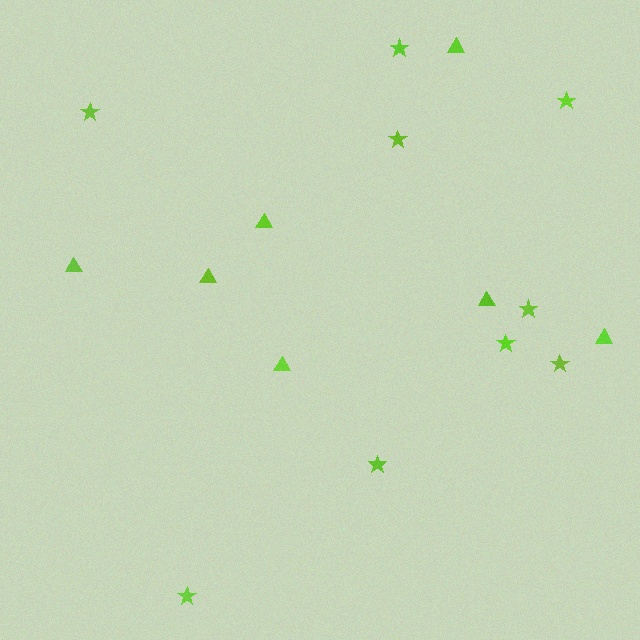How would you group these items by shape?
There are 2 groups: one group of stars (9) and one group of triangles (7).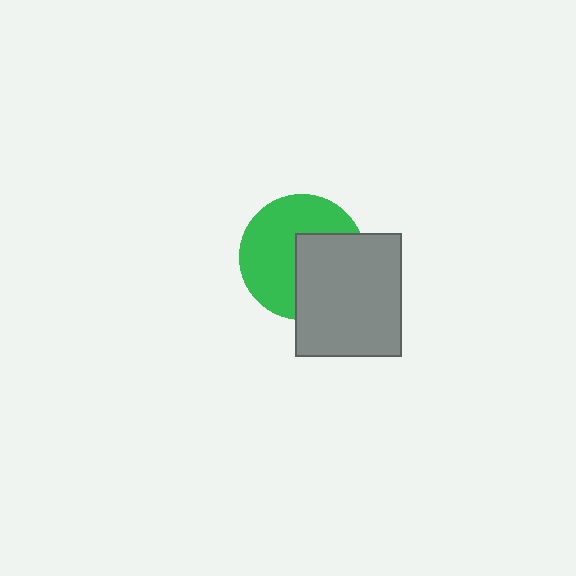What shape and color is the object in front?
The object in front is a gray rectangle.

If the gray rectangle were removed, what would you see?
You would see the complete green circle.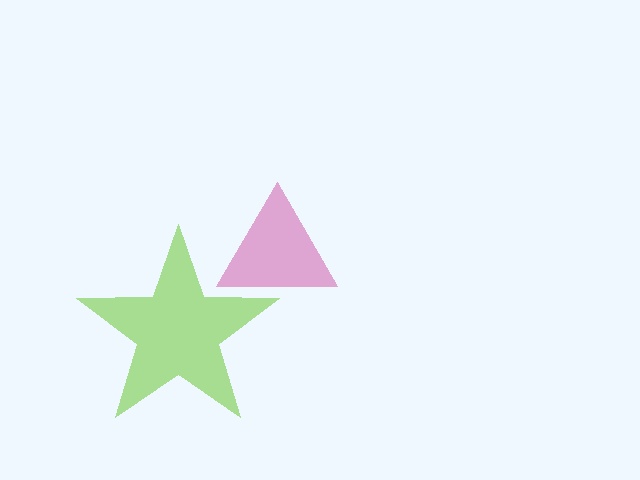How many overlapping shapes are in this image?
There are 2 overlapping shapes in the image.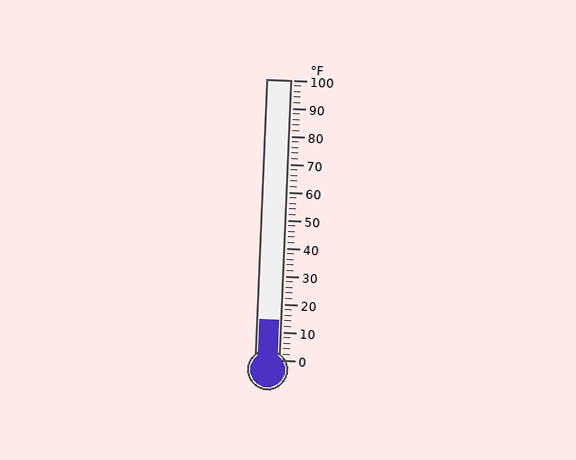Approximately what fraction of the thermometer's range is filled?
The thermometer is filled to approximately 15% of its range.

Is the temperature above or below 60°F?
The temperature is below 60°F.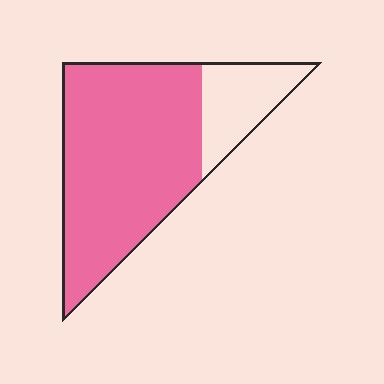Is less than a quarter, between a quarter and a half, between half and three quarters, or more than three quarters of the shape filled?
More than three quarters.